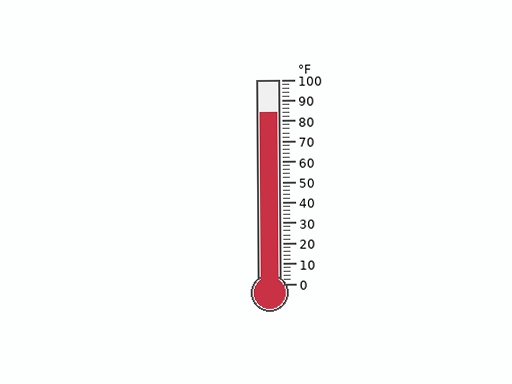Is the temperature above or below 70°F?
The temperature is above 70°F.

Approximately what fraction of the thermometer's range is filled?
The thermometer is filled to approximately 85% of its range.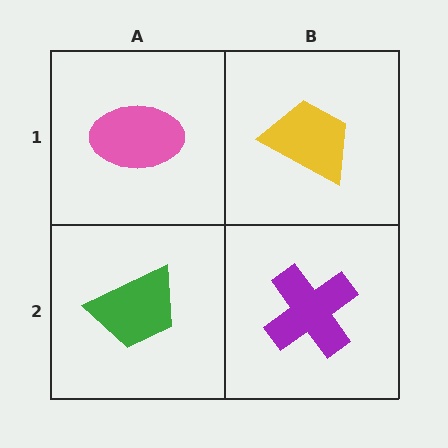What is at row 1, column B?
A yellow trapezoid.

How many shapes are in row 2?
2 shapes.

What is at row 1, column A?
A pink ellipse.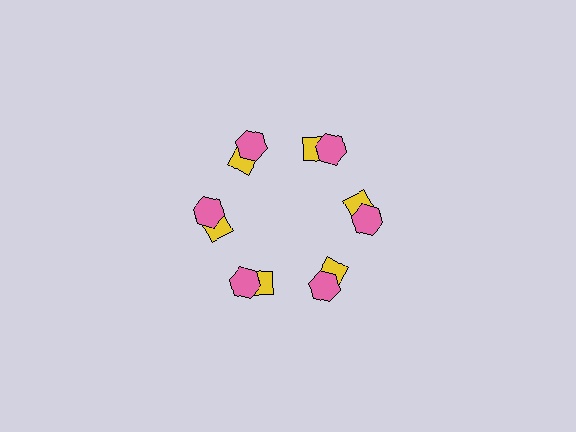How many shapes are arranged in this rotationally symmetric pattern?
There are 12 shapes, arranged in 6 groups of 2.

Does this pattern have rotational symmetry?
Yes, this pattern has 6-fold rotational symmetry. It looks the same after rotating 60 degrees around the center.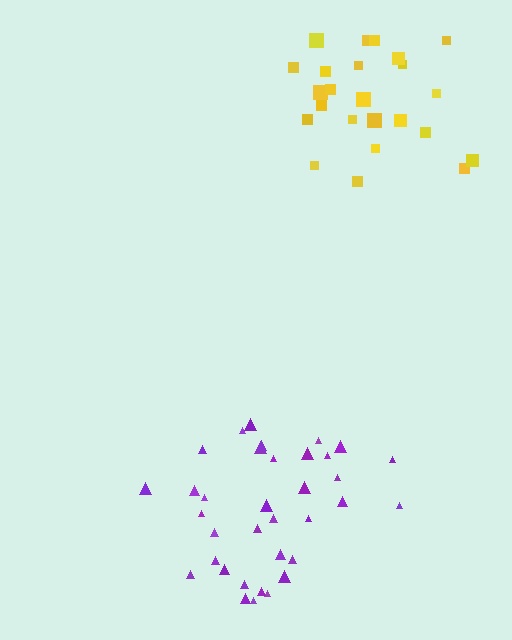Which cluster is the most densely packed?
Purple.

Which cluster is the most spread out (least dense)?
Yellow.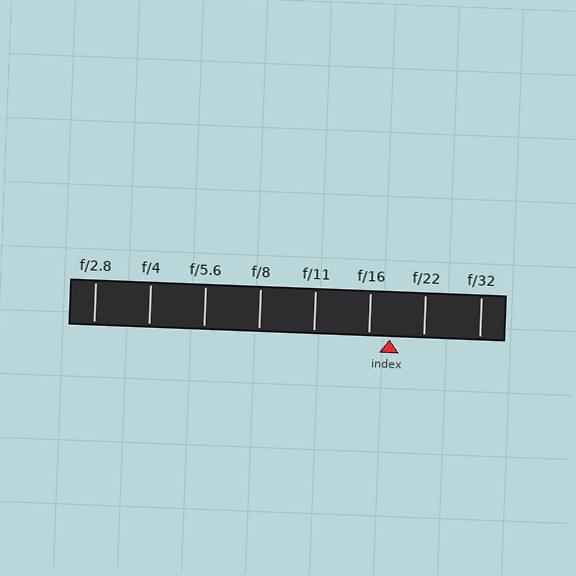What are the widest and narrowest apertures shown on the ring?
The widest aperture shown is f/2.8 and the narrowest is f/32.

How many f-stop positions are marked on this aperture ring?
There are 8 f-stop positions marked.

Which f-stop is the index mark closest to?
The index mark is closest to f/16.